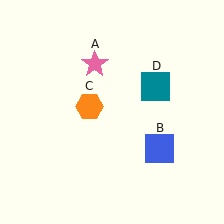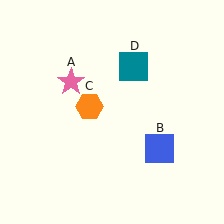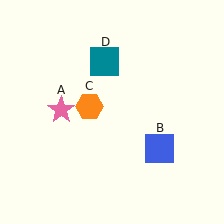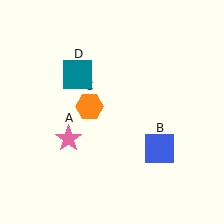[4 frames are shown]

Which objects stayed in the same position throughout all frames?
Blue square (object B) and orange hexagon (object C) remained stationary.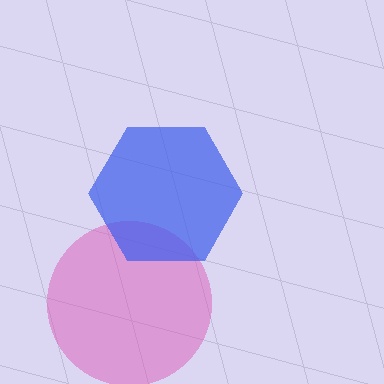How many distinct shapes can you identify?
There are 2 distinct shapes: a pink circle, a blue hexagon.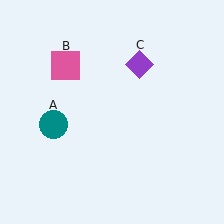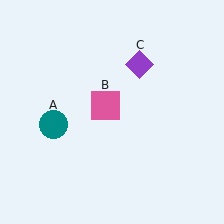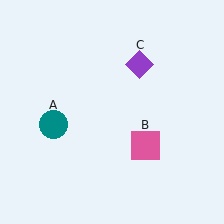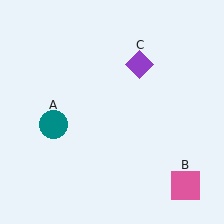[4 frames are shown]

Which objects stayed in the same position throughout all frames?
Teal circle (object A) and purple diamond (object C) remained stationary.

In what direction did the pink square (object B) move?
The pink square (object B) moved down and to the right.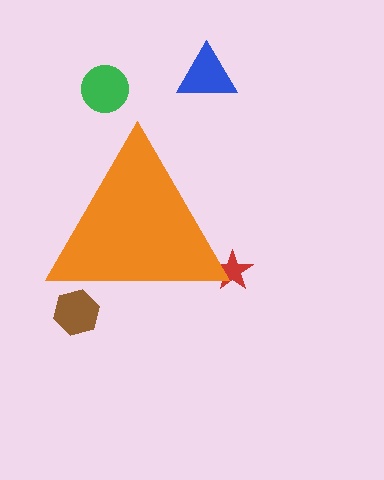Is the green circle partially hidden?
No, the green circle is fully visible.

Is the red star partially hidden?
Yes, the red star is partially hidden behind the orange triangle.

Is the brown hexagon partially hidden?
Yes, the brown hexagon is partially hidden behind the orange triangle.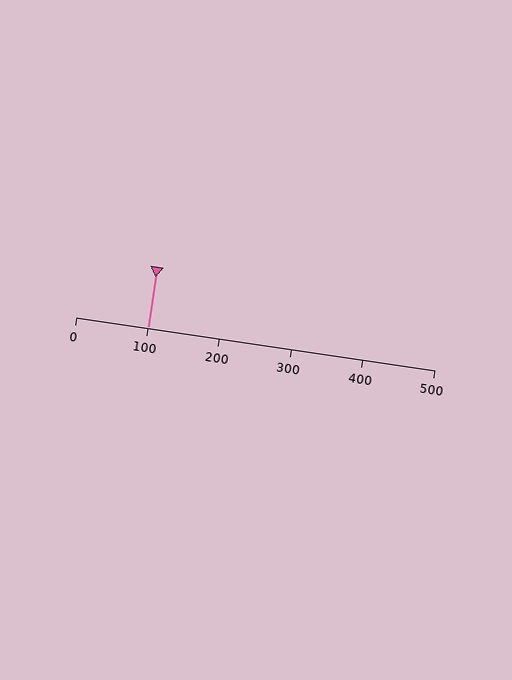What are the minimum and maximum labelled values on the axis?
The axis runs from 0 to 500.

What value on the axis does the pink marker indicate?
The marker indicates approximately 100.